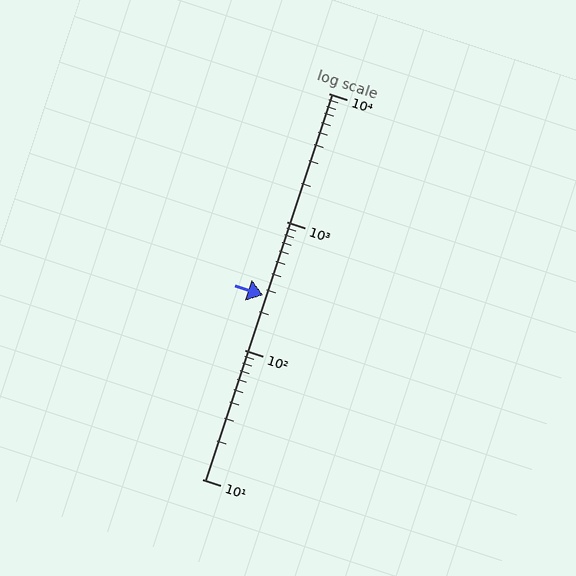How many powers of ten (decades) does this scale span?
The scale spans 3 decades, from 10 to 10000.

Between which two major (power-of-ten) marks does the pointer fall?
The pointer is between 100 and 1000.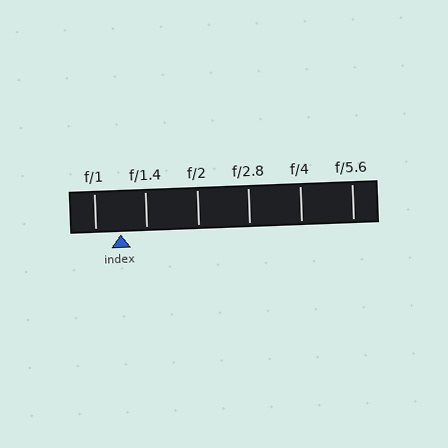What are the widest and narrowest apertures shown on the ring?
The widest aperture shown is f/1 and the narrowest is f/5.6.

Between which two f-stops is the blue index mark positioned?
The index mark is between f/1 and f/1.4.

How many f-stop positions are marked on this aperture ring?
There are 6 f-stop positions marked.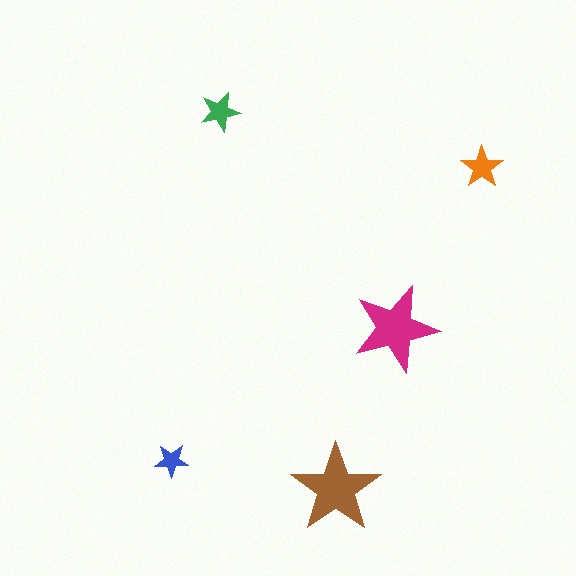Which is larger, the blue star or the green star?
The green one.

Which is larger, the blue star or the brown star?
The brown one.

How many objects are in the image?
There are 5 objects in the image.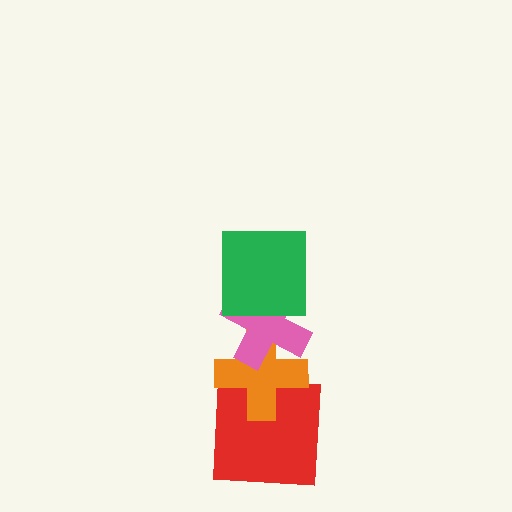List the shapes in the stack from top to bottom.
From top to bottom: the green square, the pink cross, the orange cross, the red square.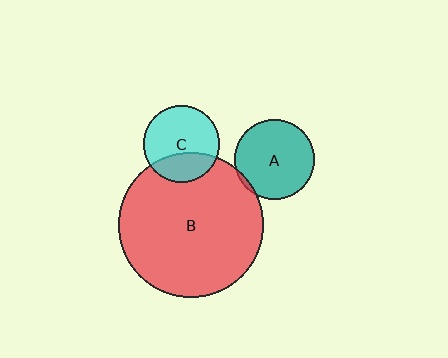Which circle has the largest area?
Circle B (red).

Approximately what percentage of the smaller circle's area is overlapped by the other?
Approximately 5%.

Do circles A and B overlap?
Yes.